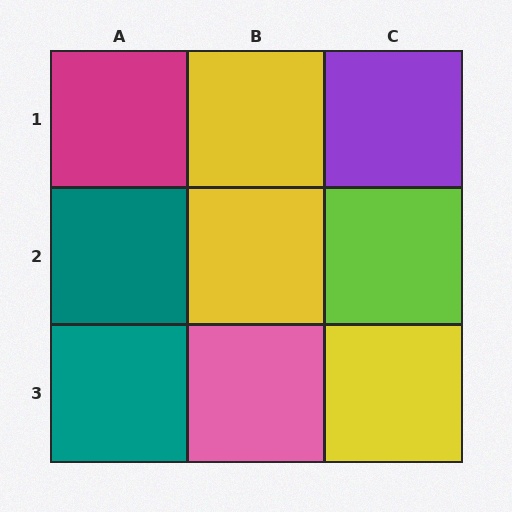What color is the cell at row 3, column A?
Teal.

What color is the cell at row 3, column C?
Yellow.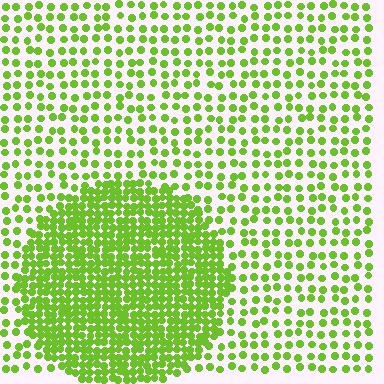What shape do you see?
I see a circle.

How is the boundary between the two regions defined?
The boundary is defined by a change in element density (approximately 2.5x ratio). All elements are the same color, size, and shape.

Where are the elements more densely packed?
The elements are more densely packed inside the circle boundary.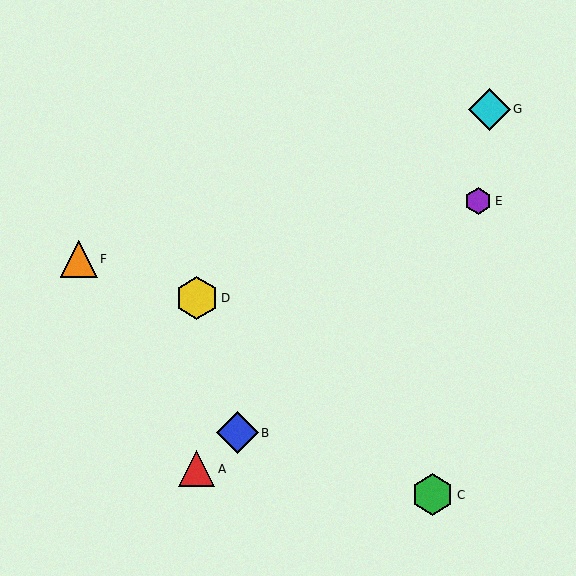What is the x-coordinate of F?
Object F is at x≈79.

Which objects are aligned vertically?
Objects A, D are aligned vertically.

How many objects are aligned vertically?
2 objects (A, D) are aligned vertically.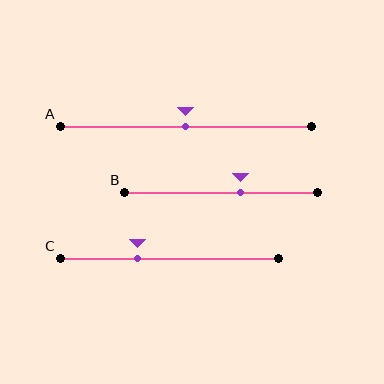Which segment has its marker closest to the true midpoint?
Segment A has its marker closest to the true midpoint.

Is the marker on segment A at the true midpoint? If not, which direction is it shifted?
Yes, the marker on segment A is at the true midpoint.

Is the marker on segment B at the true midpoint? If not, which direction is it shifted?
No, the marker on segment B is shifted to the right by about 10% of the segment length.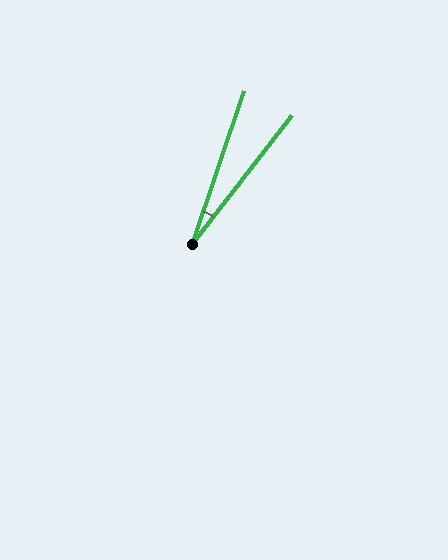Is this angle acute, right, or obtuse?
It is acute.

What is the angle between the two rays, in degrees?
Approximately 19 degrees.